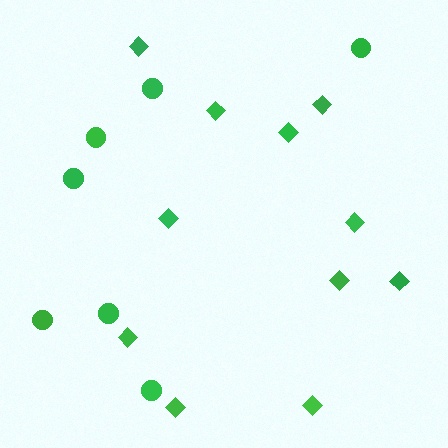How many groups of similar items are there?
There are 2 groups: one group of diamonds (11) and one group of circles (7).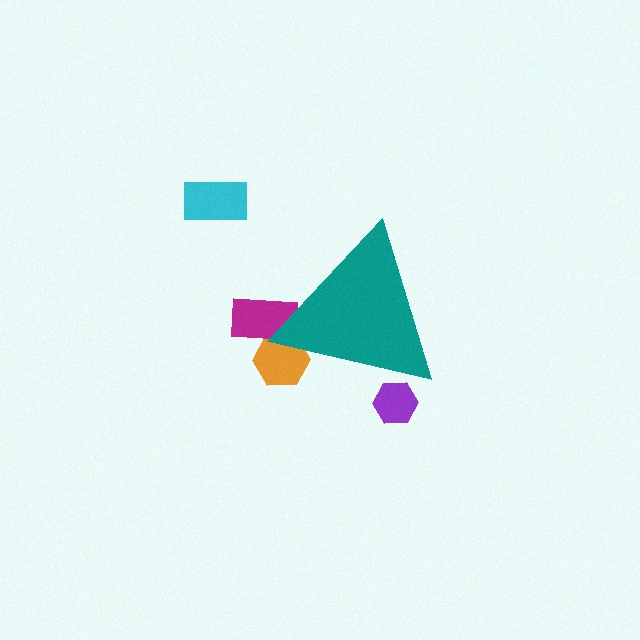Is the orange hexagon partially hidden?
Yes, the orange hexagon is partially hidden behind the teal triangle.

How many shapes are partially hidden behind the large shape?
3 shapes are partially hidden.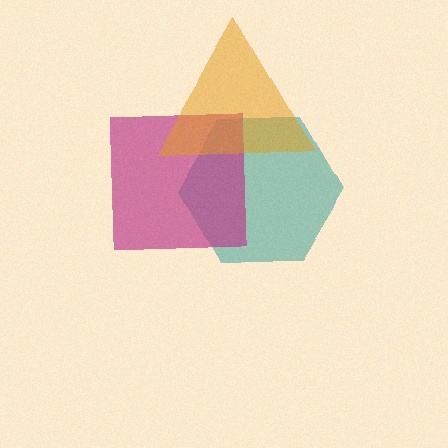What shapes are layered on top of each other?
The layered shapes are: a teal hexagon, a magenta square, an orange triangle.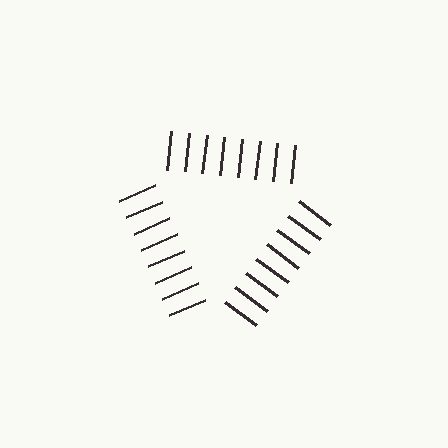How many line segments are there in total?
24 — 8 along each of the 3 edges.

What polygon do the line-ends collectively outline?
An illusory triangle — the line segments terminate on its edges but no continuous stroke is drawn.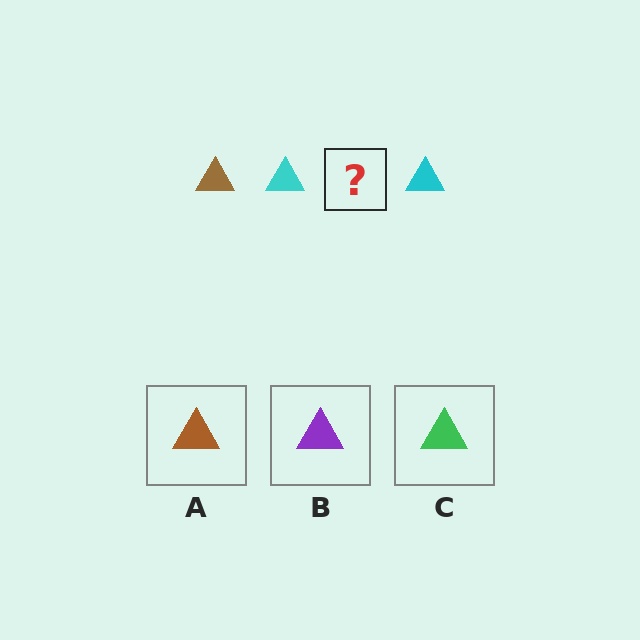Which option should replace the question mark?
Option A.